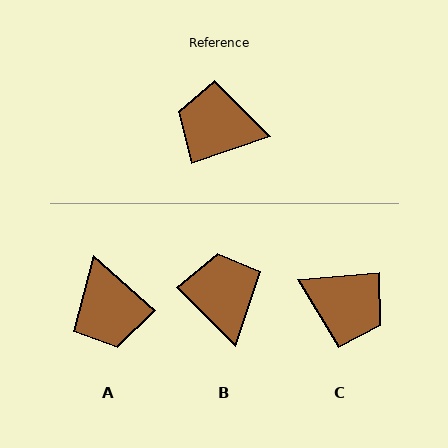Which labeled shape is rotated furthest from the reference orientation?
C, about 167 degrees away.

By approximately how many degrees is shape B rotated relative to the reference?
Approximately 63 degrees clockwise.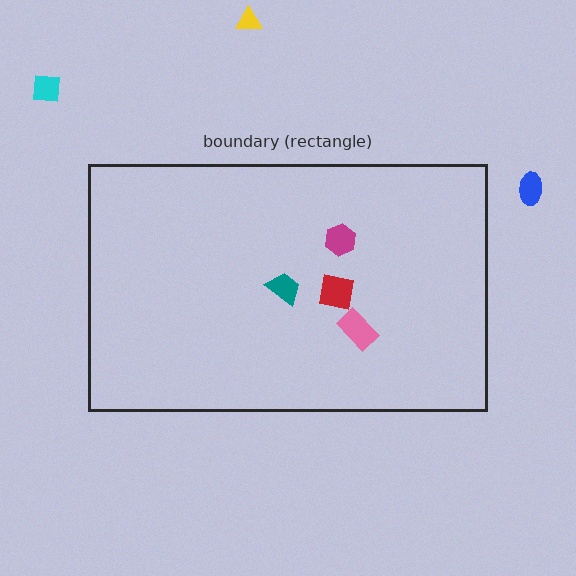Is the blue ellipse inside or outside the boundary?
Outside.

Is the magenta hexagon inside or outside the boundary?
Inside.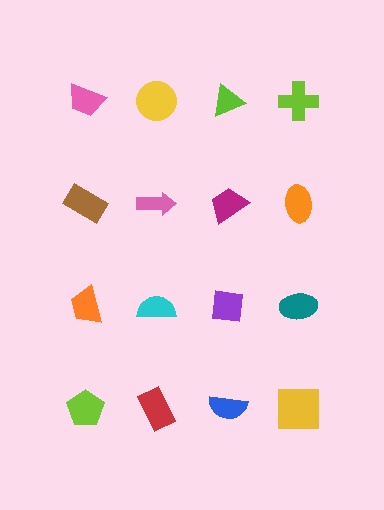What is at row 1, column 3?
A lime triangle.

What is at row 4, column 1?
A lime pentagon.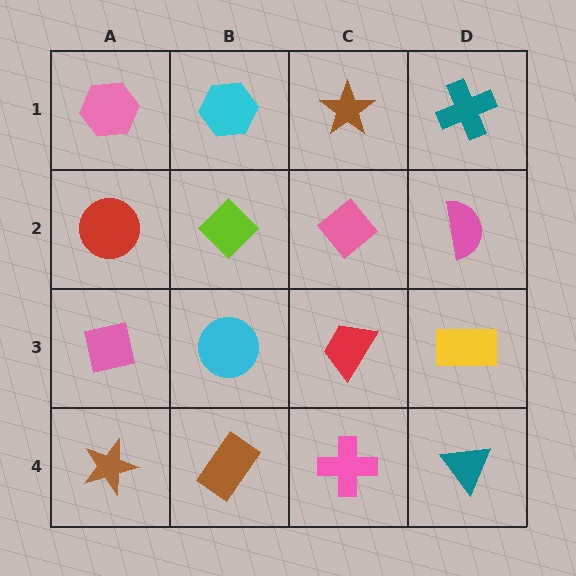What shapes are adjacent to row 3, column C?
A pink diamond (row 2, column C), a pink cross (row 4, column C), a cyan circle (row 3, column B), a yellow rectangle (row 3, column D).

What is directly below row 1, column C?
A pink diamond.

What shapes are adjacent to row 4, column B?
A cyan circle (row 3, column B), a brown star (row 4, column A), a pink cross (row 4, column C).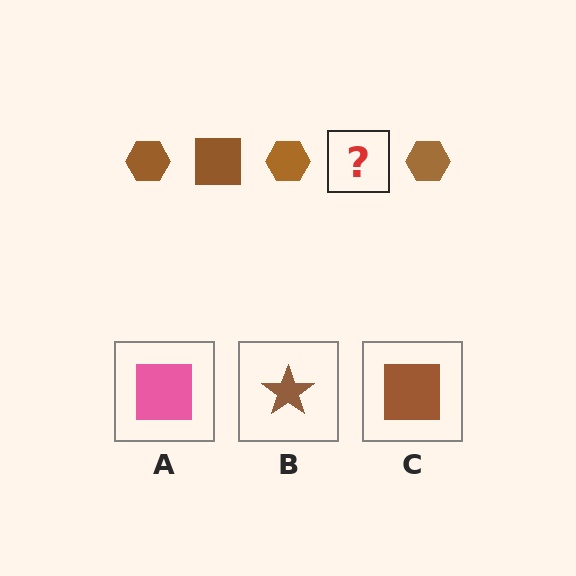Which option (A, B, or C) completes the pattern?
C.